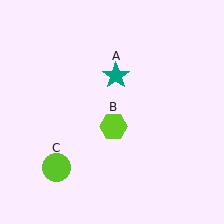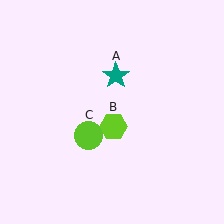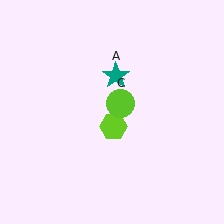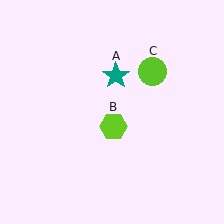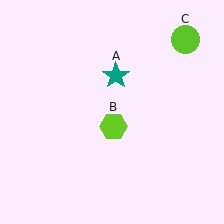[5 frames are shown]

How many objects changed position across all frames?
1 object changed position: lime circle (object C).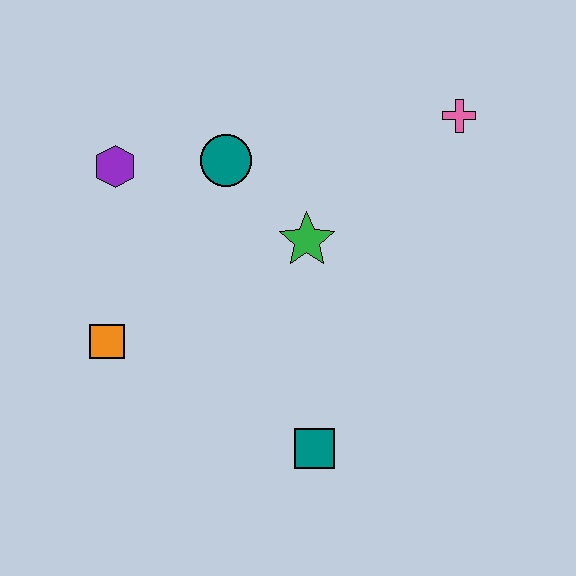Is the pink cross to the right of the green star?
Yes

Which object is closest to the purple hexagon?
The teal circle is closest to the purple hexagon.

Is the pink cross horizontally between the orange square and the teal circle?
No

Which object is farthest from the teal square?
The pink cross is farthest from the teal square.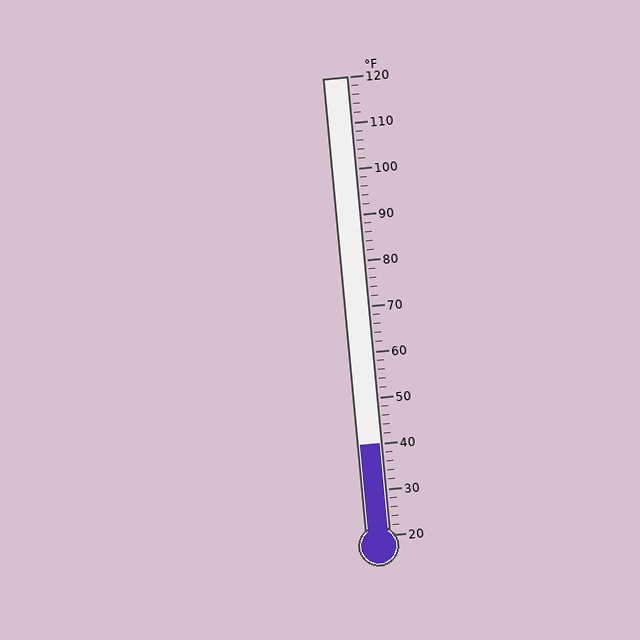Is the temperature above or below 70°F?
The temperature is below 70°F.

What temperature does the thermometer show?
The thermometer shows approximately 40°F.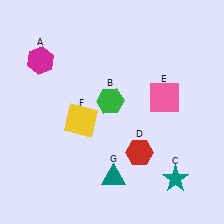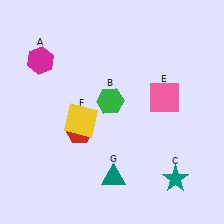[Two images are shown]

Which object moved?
The red hexagon (D) moved left.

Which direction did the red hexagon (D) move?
The red hexagon (D) moved left.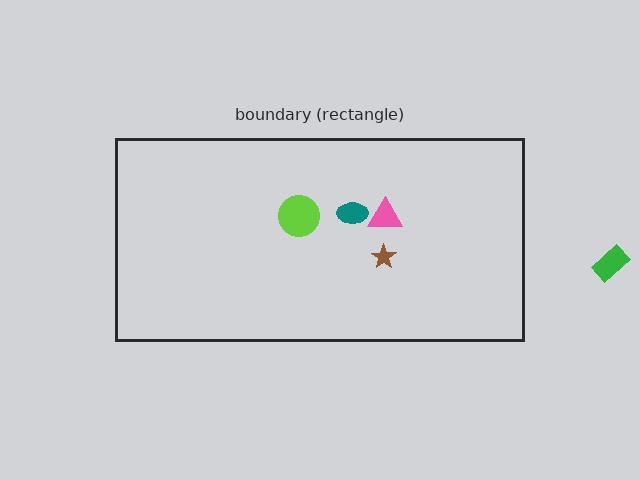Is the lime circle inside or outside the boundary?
Inside.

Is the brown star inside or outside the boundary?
Inside.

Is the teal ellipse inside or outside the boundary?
Inside.